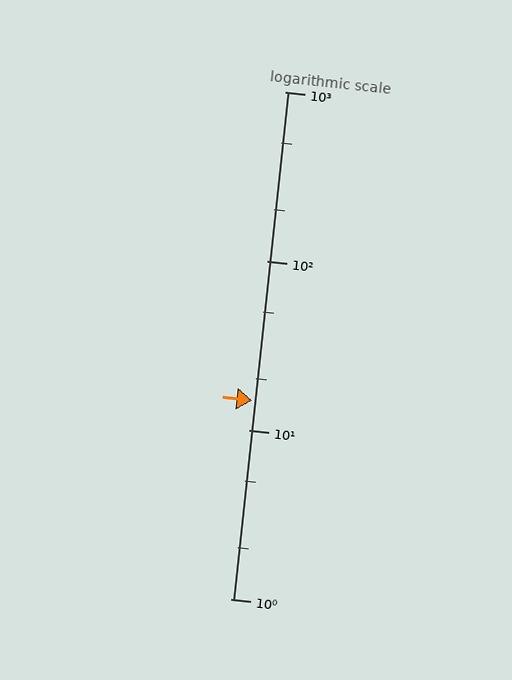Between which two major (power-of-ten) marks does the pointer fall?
The pointer is between 10 and 100.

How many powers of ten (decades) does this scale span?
The scale spans 3 decades, from 1 to 1000.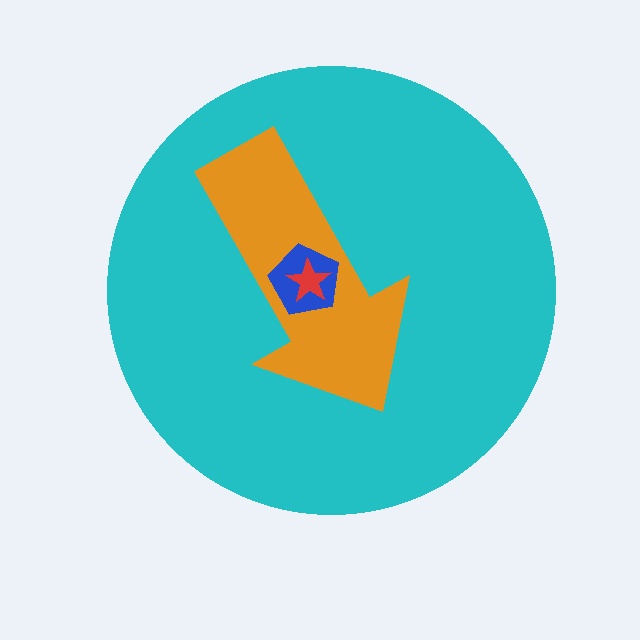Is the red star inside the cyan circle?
Yes.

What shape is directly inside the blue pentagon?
The red star.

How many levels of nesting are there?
4.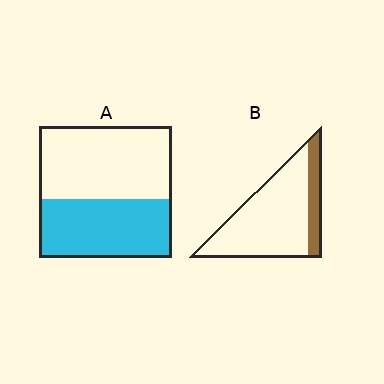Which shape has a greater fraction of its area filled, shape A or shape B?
Shape A.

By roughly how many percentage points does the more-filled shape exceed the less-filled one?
By roughly 25 percentage points (A over B).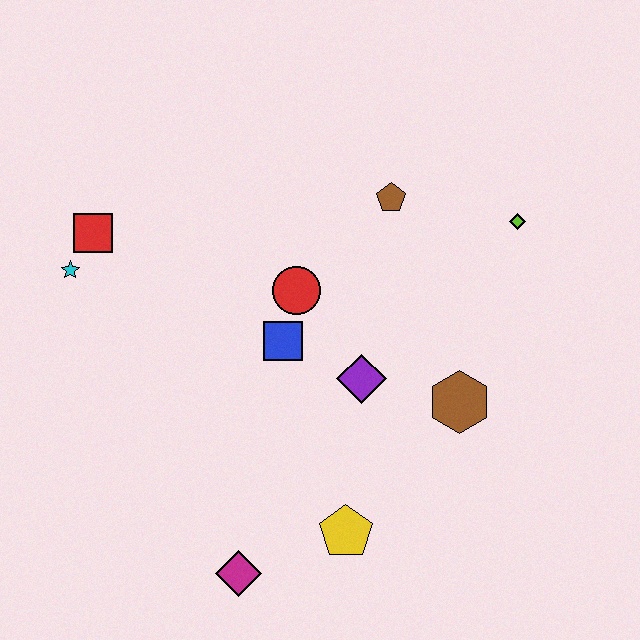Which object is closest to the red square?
The cyan star is closest to the red square.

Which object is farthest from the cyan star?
The lime diamond is farthest from the cyan star.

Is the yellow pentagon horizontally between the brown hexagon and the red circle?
Yes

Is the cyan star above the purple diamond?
Yes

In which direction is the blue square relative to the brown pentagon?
The blue square is below the brown pentagon.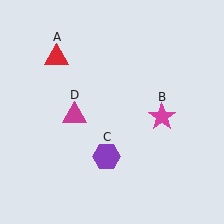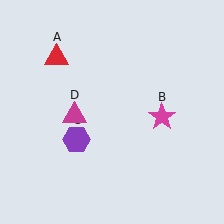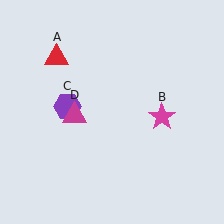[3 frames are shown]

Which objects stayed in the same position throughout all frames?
Red triangle (object A) and magenta star (object B) and magenta triangle (object D) remained stationary.